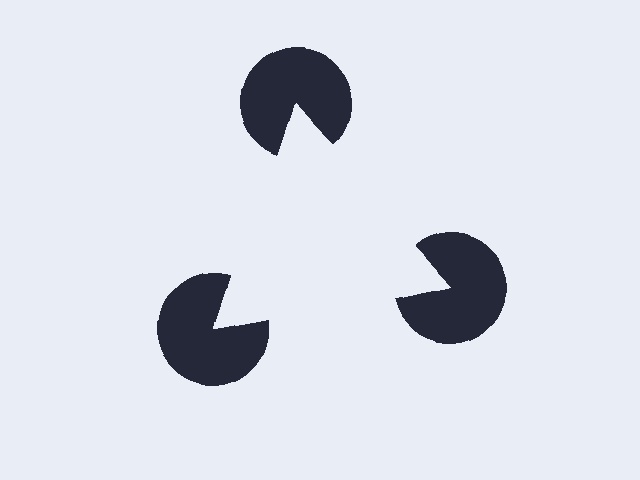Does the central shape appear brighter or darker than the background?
It typically appears slightly brighter than the background, even though no actual brightness change is drawn.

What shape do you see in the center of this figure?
An illusory triangle — its edges are inferred from the aligned wedge cuts in the pac-man discs, not physically drawn.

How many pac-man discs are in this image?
There are 3 — one at each vertex of the illusory triangle.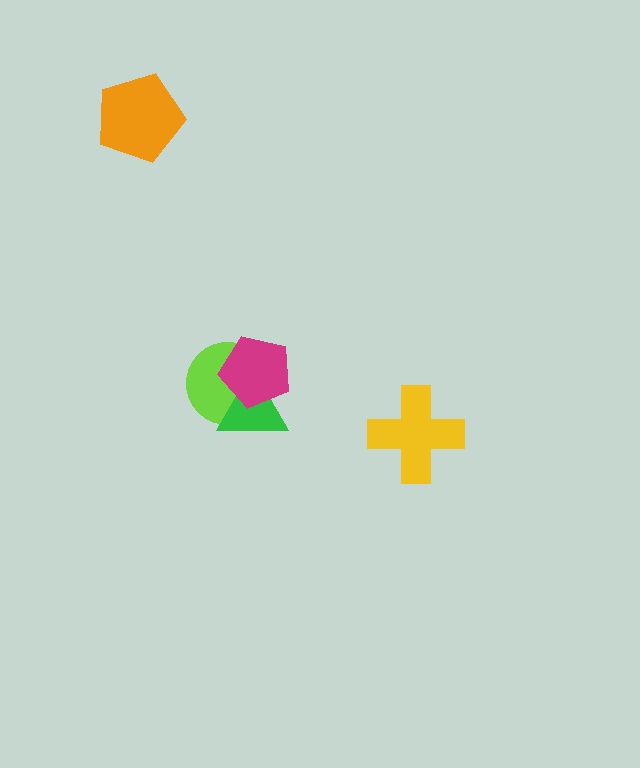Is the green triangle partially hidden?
Yes, it is partially covered by another shape.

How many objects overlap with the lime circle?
2 objects overlap with the lime circle.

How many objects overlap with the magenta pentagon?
2 objects overlap with the magenta pentagon.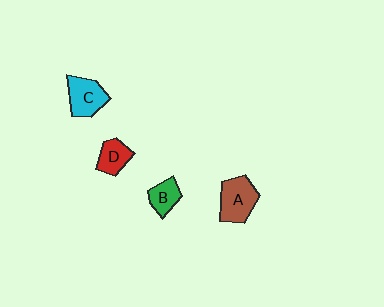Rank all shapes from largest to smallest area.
From largest to smallest: A (brown), C (cyan), D (red), B (green).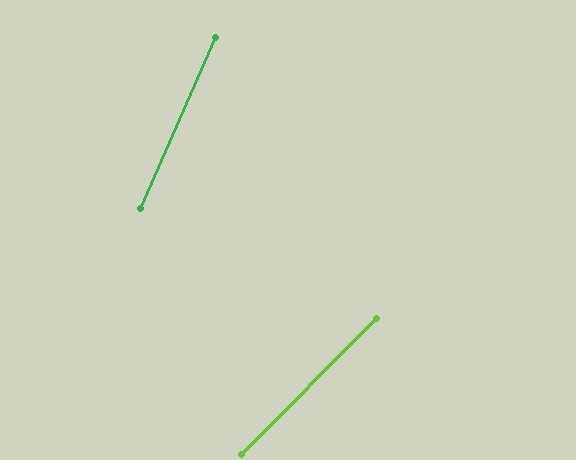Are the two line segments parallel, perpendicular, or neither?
Neither parallel nor perpendicular — they differ by about 21°.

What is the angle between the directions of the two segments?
Approximately 21 degrees.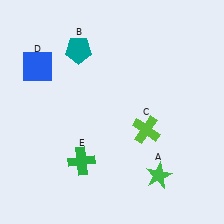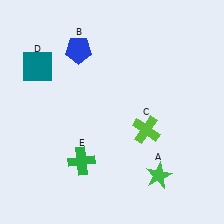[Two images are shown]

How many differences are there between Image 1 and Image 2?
There are 2 differences between the two images.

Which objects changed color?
B changed from teal to blue. D changed from blue to teal.